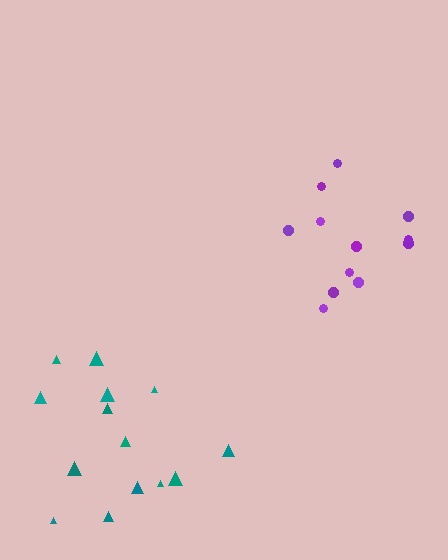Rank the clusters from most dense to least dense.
purple, teal.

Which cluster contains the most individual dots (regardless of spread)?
Teal (14).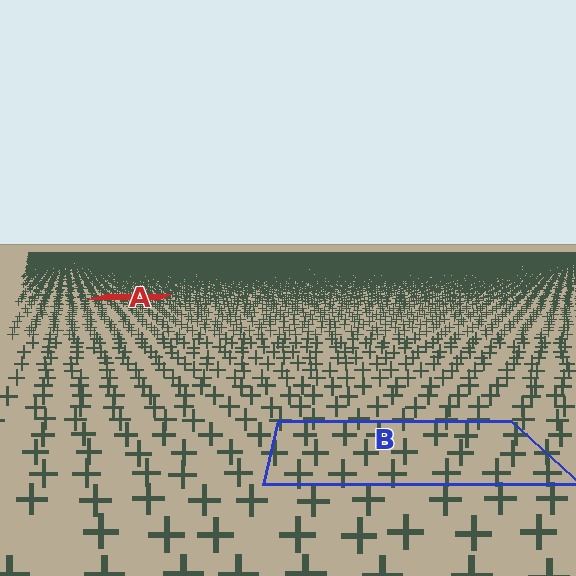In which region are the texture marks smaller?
The texture marks are smaller in region A, because it is farther away.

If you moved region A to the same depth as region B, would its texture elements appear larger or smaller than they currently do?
They would appear larger. At a closer depth, the same texture elements are projected at a bigger on-screen size.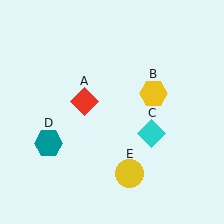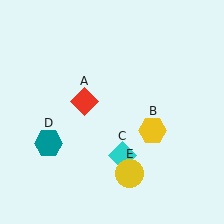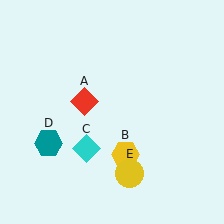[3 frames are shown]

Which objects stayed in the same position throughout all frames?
Red diamond (object A) and teal hexagon (object D) and yellow circle (object E) remained stationary.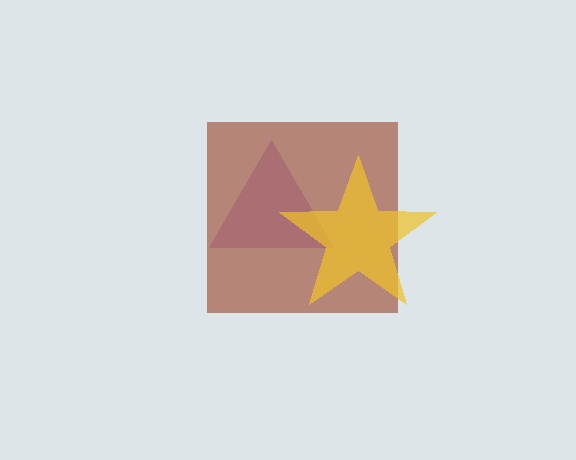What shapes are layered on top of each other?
The layered shapes are: a purple triangle, a brown square, a yellow star.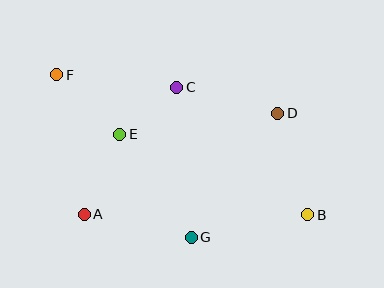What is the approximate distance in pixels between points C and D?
The distance between C and D is approximately 104 pixels.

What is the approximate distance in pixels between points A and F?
The distance between A and F is approximately 143 pixels.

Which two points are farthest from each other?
Points B and F are farthest from each other.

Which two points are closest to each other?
Points C and E are closest to each other.